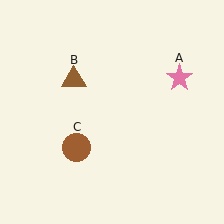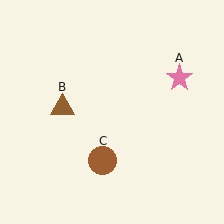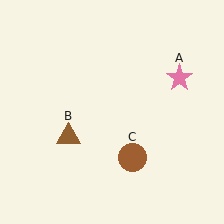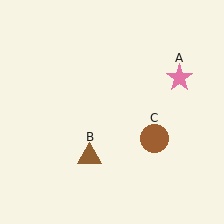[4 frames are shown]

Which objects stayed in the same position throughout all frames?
Pink star (object A) remained stationary.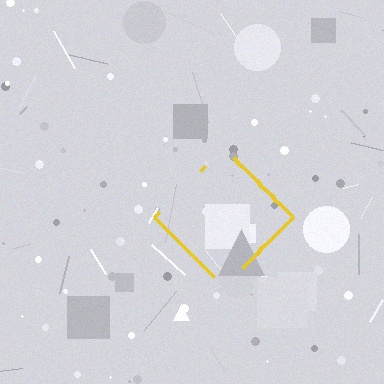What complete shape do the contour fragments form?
The contour fragments form a diamond.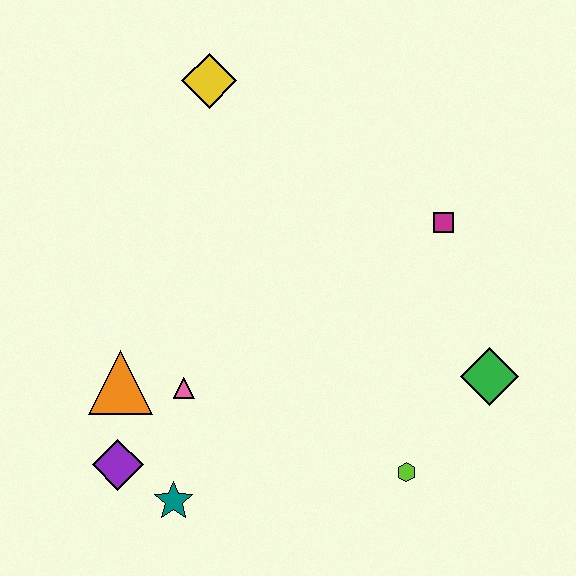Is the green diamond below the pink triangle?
No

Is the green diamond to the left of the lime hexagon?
No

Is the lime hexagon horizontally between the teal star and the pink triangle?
No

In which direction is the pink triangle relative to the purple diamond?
The pink triangle is above the purple diamond.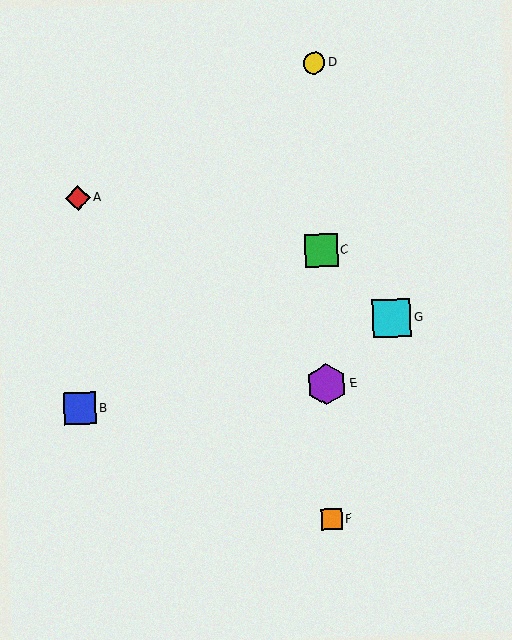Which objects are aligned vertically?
Objects C, D, E, F are aligned vertically.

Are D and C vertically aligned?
Yes, both are at x≈314.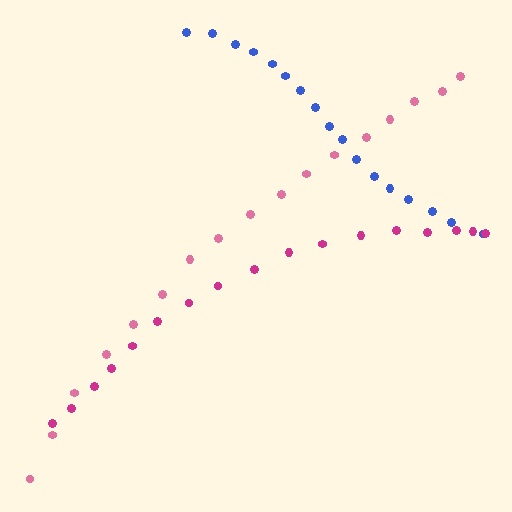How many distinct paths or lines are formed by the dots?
There are 3 distinct paths.